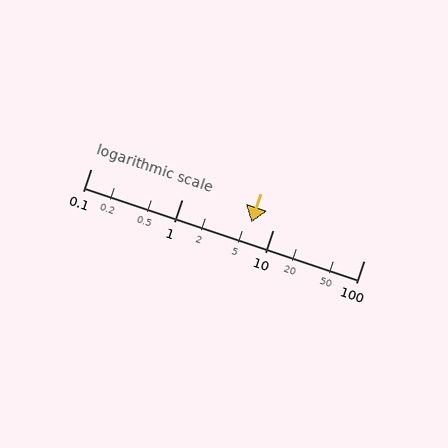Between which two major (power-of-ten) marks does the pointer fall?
The pointer is between 1 and 10.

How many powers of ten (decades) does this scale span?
The scale spans 3 decades, from 0.1 to 100.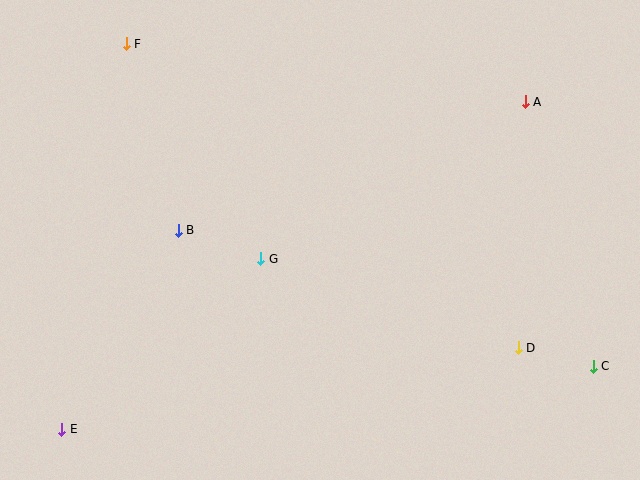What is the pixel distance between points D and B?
The distance between D and B is 360 pixels.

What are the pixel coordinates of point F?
Point F is at (126, 44).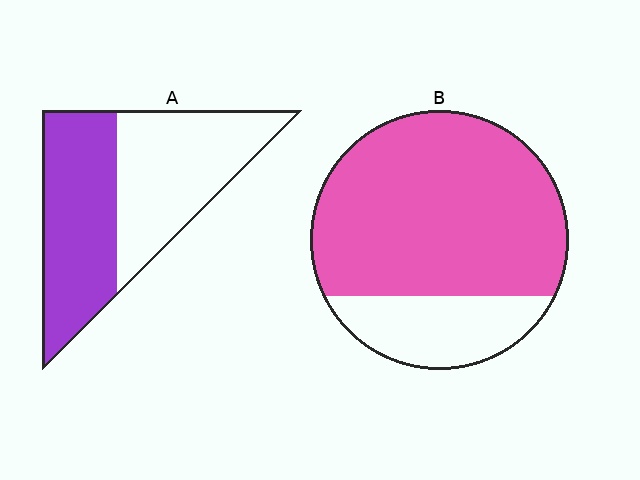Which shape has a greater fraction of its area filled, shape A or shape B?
Shape B.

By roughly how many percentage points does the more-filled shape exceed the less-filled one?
By roughly 25 percentage points (B over A).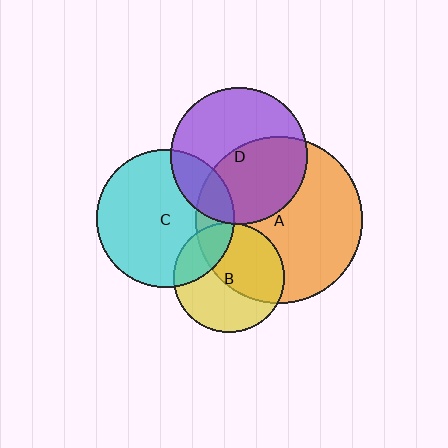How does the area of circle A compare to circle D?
Approximately 1.5 times.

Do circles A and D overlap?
Yes.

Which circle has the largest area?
Circle A (orange).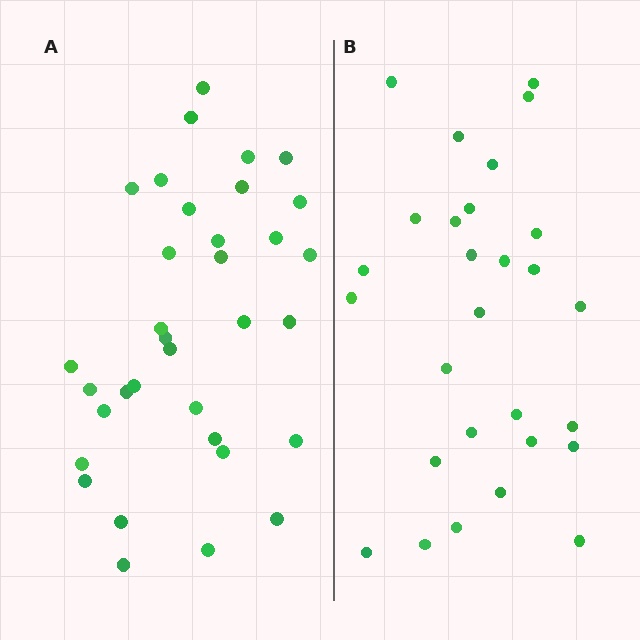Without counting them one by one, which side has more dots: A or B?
Region A (the left region) has more dots.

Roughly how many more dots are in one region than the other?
Region A has about 6 more dots than region B.